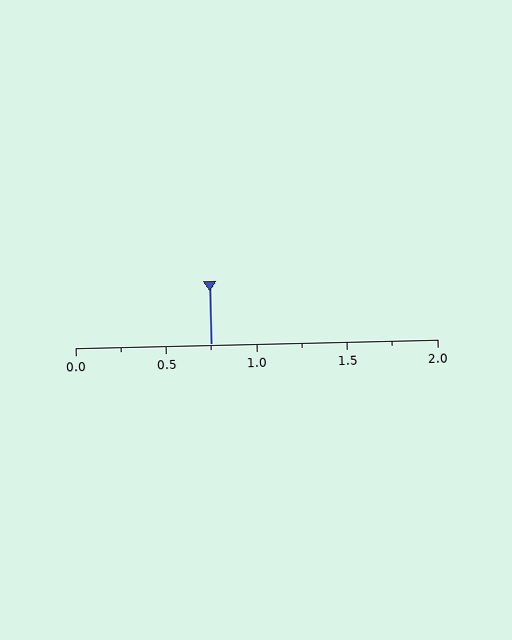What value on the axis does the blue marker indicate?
The marker indicates approximately 0.75.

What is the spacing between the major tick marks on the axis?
The major ticks are spaced 0.5 apart.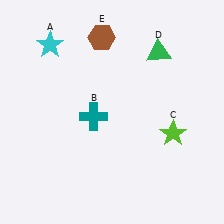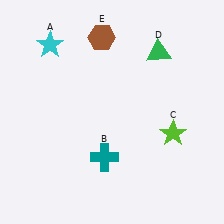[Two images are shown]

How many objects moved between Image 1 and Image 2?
1 object moved between the two images.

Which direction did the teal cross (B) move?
The teal cross (B) moved down.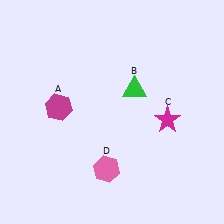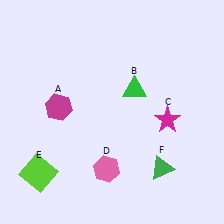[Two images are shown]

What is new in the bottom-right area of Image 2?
A green triangle (F) was added in the bottom-right area of Image 2.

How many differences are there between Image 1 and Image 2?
There are 2 differences between the two images.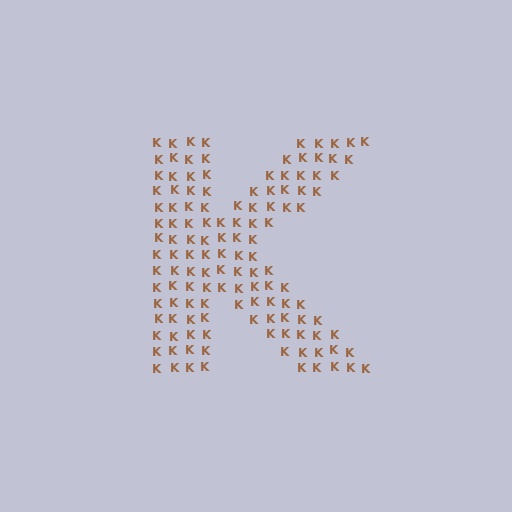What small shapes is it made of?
It is made of small letter K's.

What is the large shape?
The large shape is the letter K.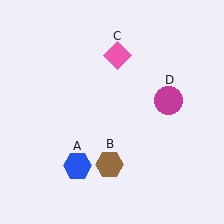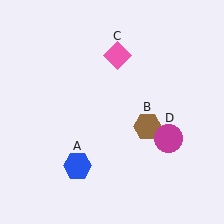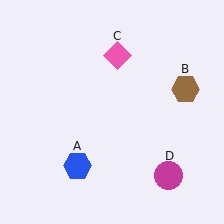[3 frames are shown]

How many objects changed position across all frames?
2 objects changed position: brown hexagon (object B), magenta circle (object D).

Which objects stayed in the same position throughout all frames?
Blue hexagon (object A) and pink diamond (object C) remained stationary.